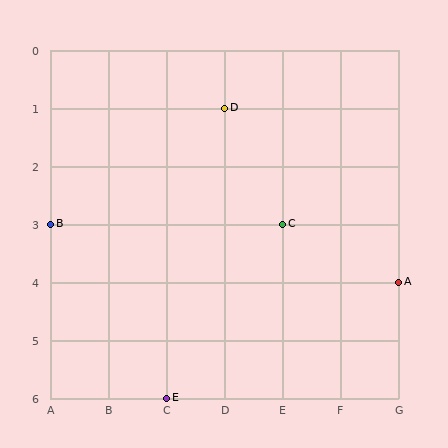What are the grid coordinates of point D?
Point D is at grid coordinates (D, 1).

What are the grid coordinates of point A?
Point A is at grid coordinates (G, 4).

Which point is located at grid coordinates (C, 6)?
Point E is at (C, 6).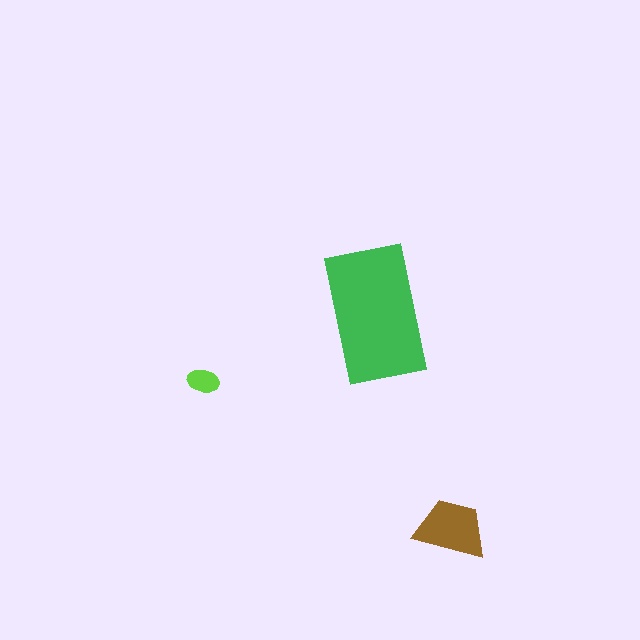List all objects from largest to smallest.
The green rectangle, the brown trapezoid, the lime ellipse.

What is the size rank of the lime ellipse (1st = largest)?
3rd.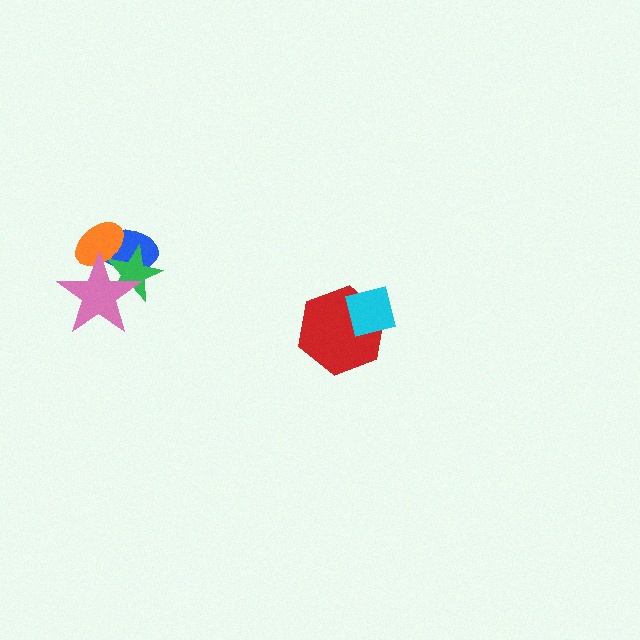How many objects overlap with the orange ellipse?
3 objects overlap with the orange ellipse.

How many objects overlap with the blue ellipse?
3 objects overlap with the blue ellipse.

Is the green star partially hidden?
Yes, it is partially covered by another shape.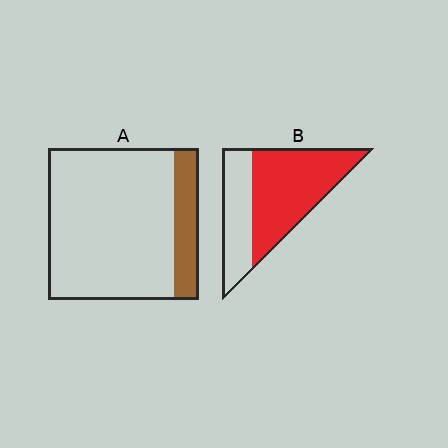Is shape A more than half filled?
No.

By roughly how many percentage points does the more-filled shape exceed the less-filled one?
By roughly 50 percentage points (B over A).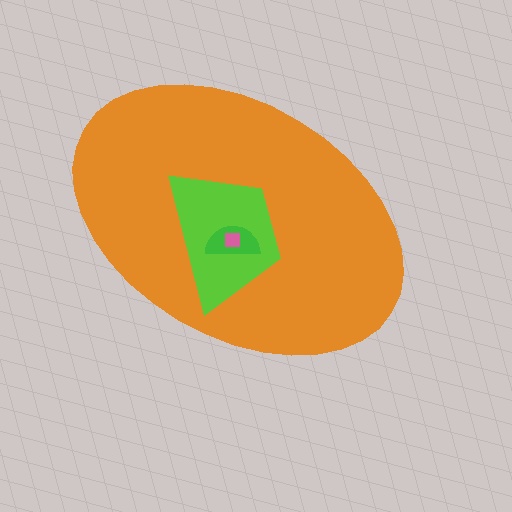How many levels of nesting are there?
4.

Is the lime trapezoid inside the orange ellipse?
Yes.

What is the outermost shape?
The orange ellipse.